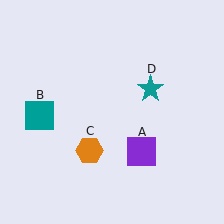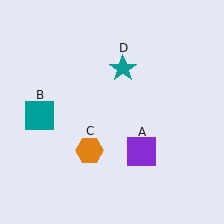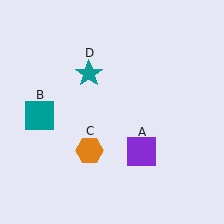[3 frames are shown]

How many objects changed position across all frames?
1 object changed position: teal star (object D).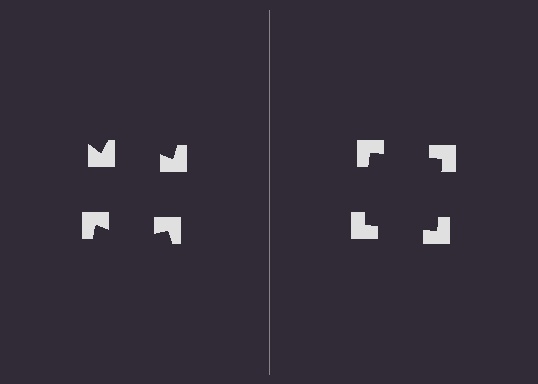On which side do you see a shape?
An illusory square appears on the right side. On the left side the wedge cuts are rotated, so no coherent shape forms.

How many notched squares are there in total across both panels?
8 — 4 on each side.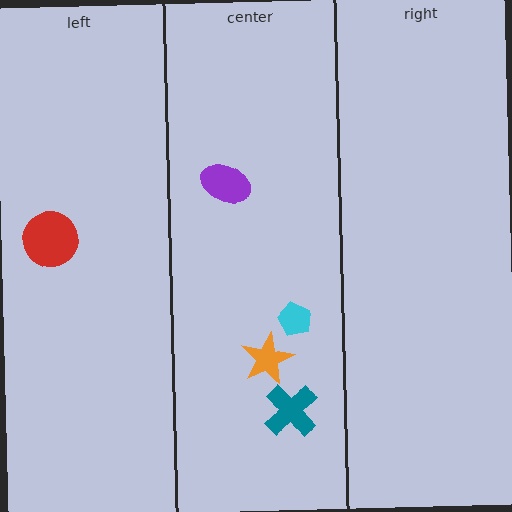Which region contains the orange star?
The center region.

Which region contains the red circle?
The left region.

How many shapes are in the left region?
1.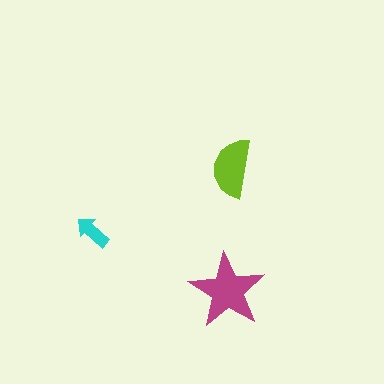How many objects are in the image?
There are 3 objects in the image.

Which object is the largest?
The magenta star.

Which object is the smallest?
The cyan arrow.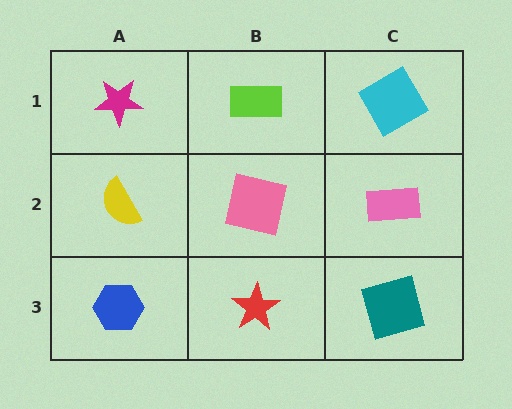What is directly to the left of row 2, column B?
A yellow semicircle.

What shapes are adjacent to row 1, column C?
A pink rectangle (row 2, column C), a lime rectangle (row 1, column B).